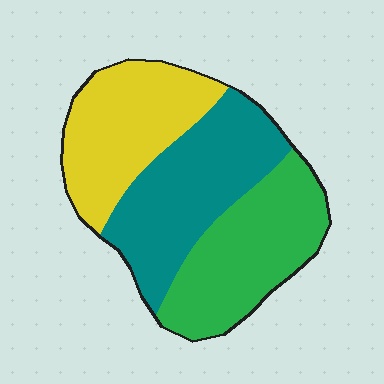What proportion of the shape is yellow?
Yellow covers about 30% of the shape.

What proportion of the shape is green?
Green covers roughly 35% of the shape.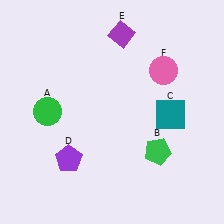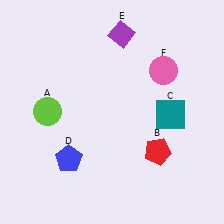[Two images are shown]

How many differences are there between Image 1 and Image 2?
There are 3 differences between the two images.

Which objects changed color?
A changed from green to lime. B changed from green to red. D changed from purple to blue.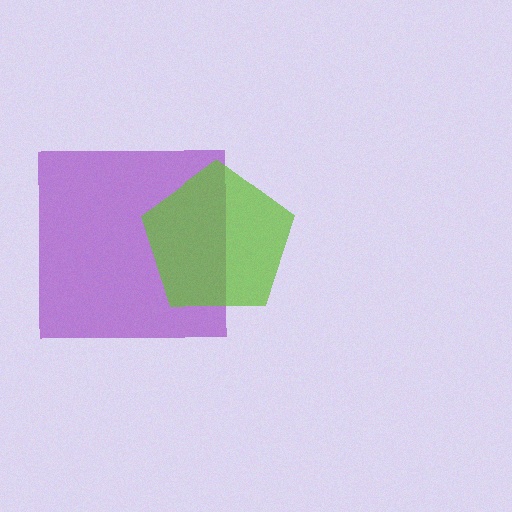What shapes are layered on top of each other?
The layered shapes are: a purple square, a lime pentagon.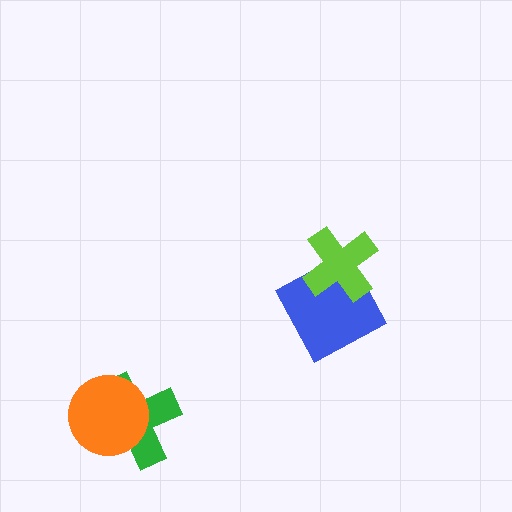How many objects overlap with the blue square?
1 object overlaps with the blue square.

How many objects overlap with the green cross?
1 object overlaps with the green cross.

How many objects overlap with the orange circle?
1 object overlaps with the orange circle.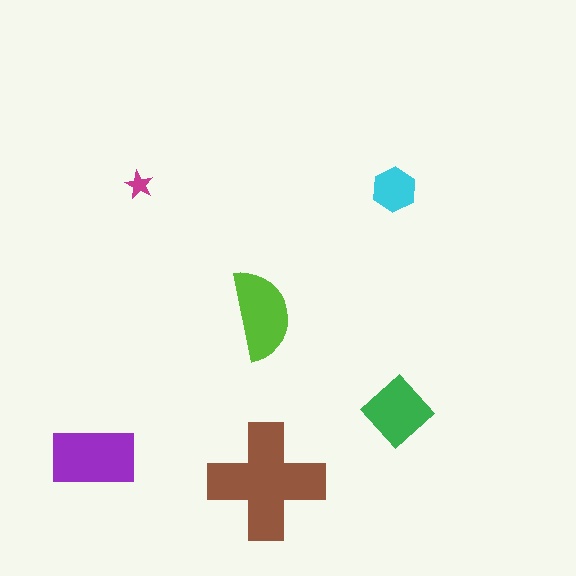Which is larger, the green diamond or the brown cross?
The brown cross.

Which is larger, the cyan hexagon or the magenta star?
The cyan hexagon.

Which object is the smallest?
The magenta star.